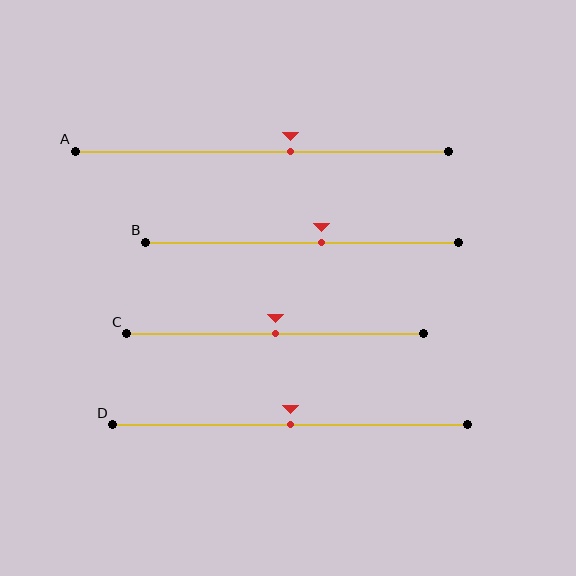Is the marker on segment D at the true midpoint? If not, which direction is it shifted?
Yes, the marker on segment D is at the true midpoint.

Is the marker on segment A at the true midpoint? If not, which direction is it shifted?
No, the marker on segment A is shifted to the right by about 8% of the segment length.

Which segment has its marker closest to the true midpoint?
Segment C has its marker closest to the true midpoint.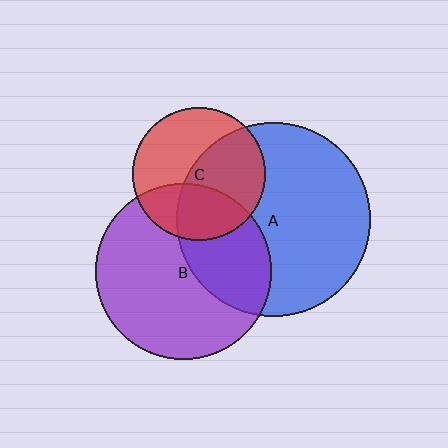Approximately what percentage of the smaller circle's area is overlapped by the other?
Approximately 35%.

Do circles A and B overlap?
Yes.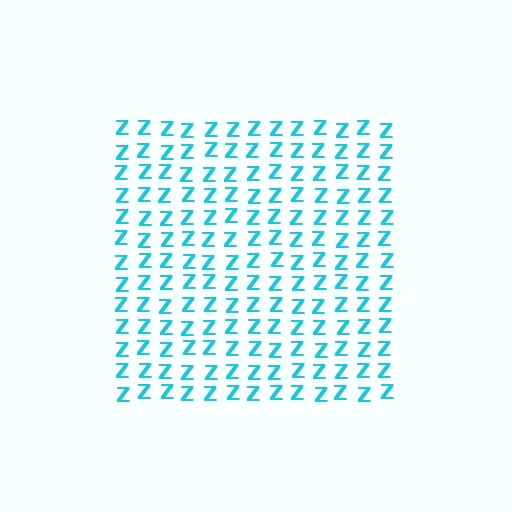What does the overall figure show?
The overall figure shows a square.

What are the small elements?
The small elements are letter Z's.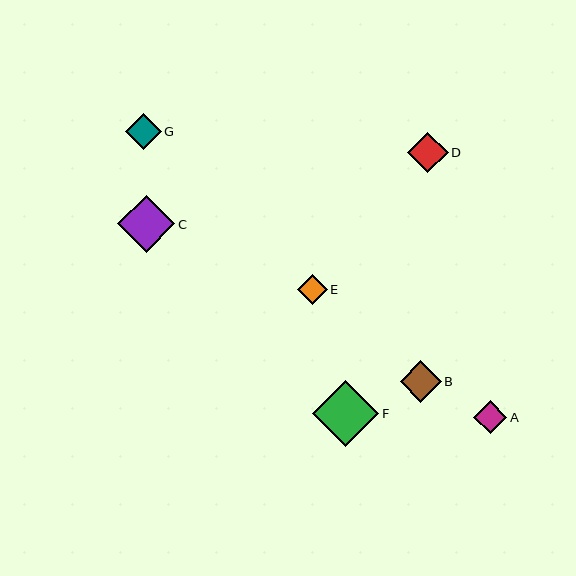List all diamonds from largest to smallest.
From largest to smallest: F, C, B, D, G, A, E.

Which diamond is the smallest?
Diamond E is the smallest with a size of approximately 30 pixels.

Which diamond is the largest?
Diamond F is the largest with a size of approximately 67 pixels.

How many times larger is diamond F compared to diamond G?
Diamond F is approximately 1.9 times the size of diamond G.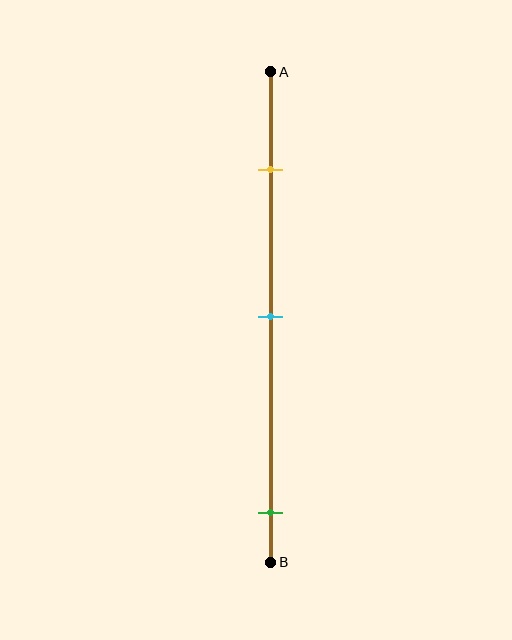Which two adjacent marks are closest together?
The yellow and cyan marks are the closest adjacent pair.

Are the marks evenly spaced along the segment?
No, the marks are not evenly spaced.